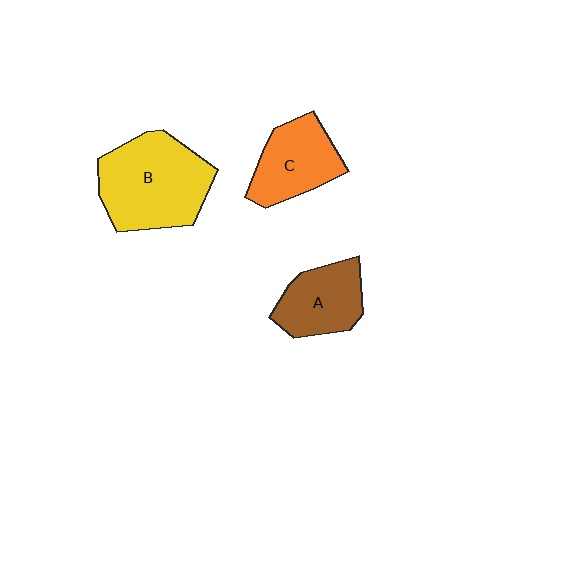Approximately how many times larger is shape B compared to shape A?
Approximately 1.7 times.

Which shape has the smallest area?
Shape A (brown).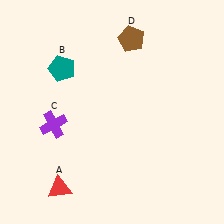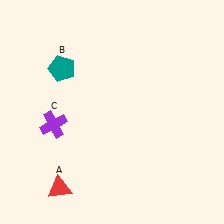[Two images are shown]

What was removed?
The brown pentagon (D) was removed in Image 2.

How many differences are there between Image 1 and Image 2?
There is 1 difference between the two images.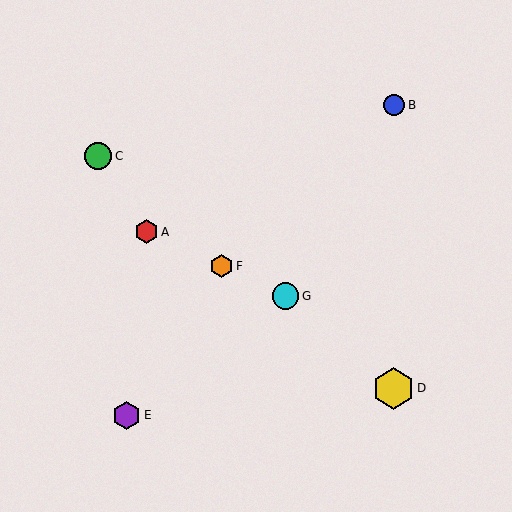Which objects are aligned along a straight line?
Objects A, F, G are aligned along a straight line.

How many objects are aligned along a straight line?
3 objects (A, F, G) are aligned along a straight line.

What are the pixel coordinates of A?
Object A is at (147, 232).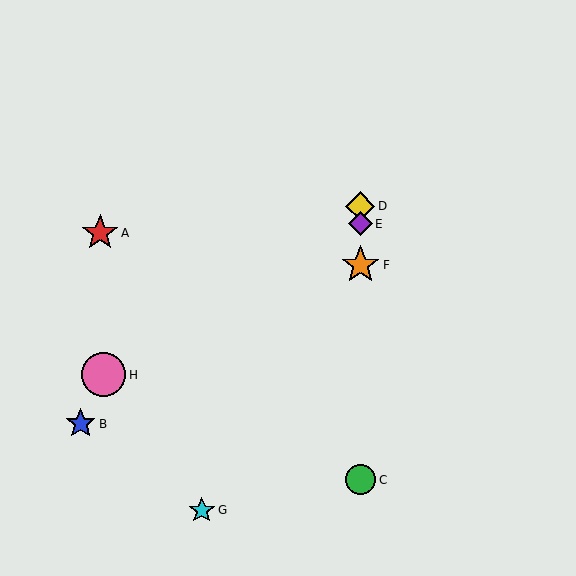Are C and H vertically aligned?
No, C is at x≈360 and H is at x≈104.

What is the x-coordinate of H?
Object H is at x≈104.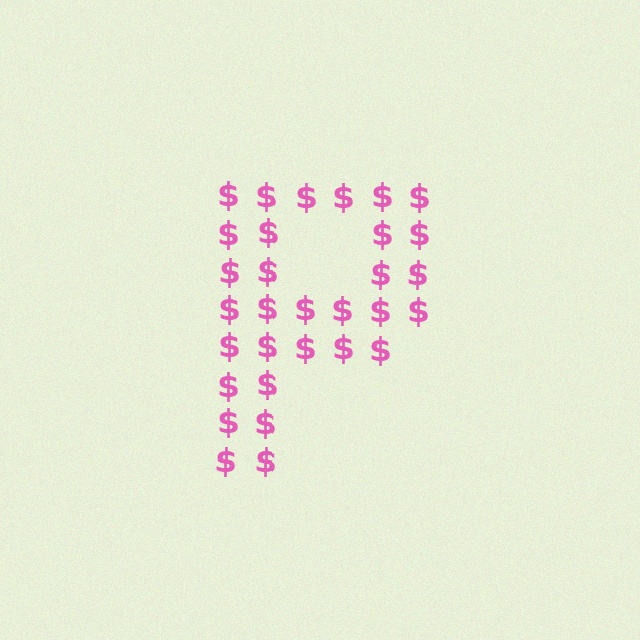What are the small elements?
The small elements are dollar signs.